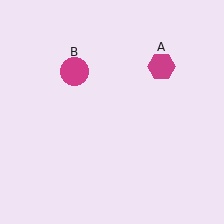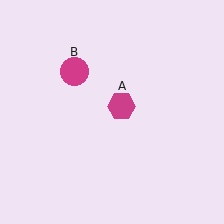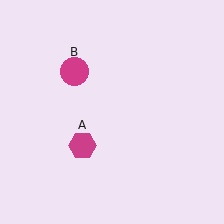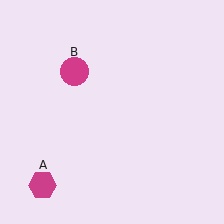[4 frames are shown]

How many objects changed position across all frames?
1 object changed position: magenta hexagon (object A).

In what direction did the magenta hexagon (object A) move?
The magenta hexagon (object A) moved down and to the left.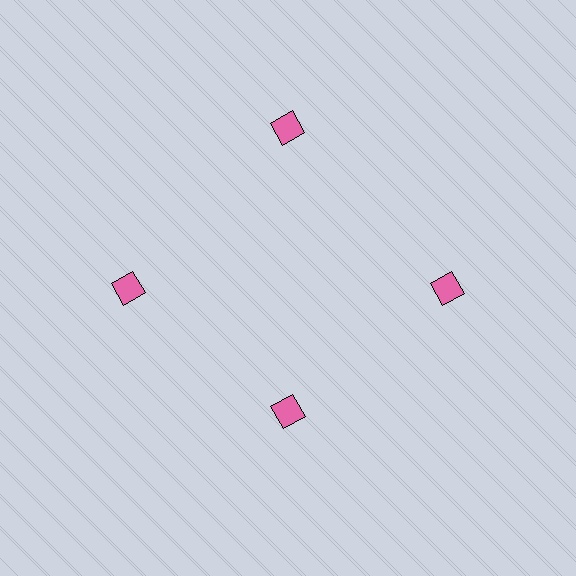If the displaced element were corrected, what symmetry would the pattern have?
It would have 4-fold rotational symmetry — the pattern would map onto itself every 90 degrees.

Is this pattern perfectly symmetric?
No. The 4 pink squares are arranged in a ring, but one element near the 6 o'clock position is pulled inward toward the center, breaking the 4-fold rotational symmetry.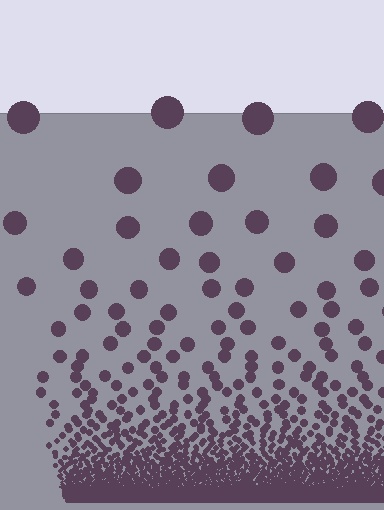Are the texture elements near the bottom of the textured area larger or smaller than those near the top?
Smaller. The gradient is inverted — elements near the bottom are smaller and denser.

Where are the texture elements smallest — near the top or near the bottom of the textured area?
Near the bottom.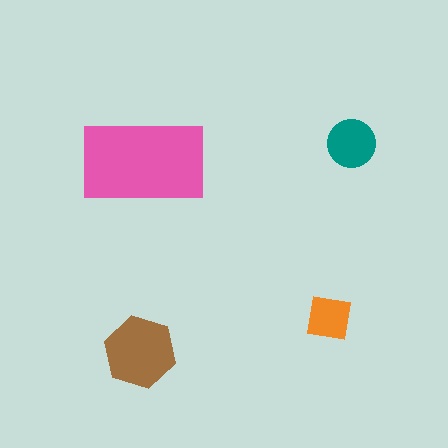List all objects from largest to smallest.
The pink rectangle, the brown hexagon, the teal circle, the orange square.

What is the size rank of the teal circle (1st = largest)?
3rd.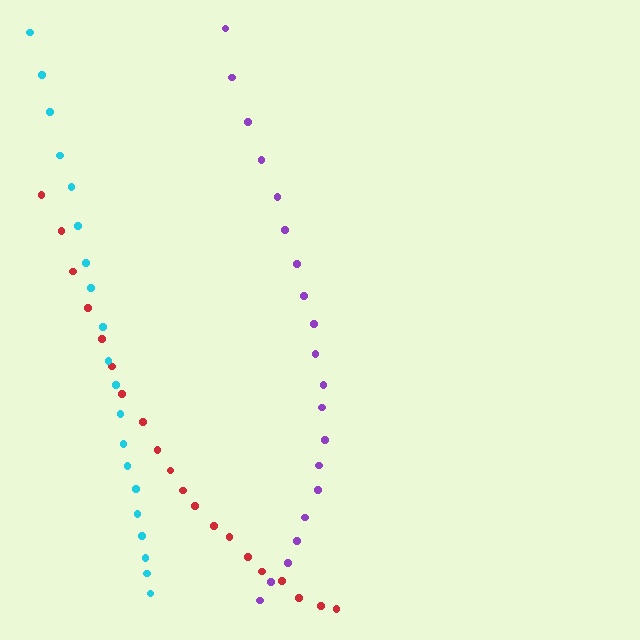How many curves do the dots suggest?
There are 3 distinct paths.